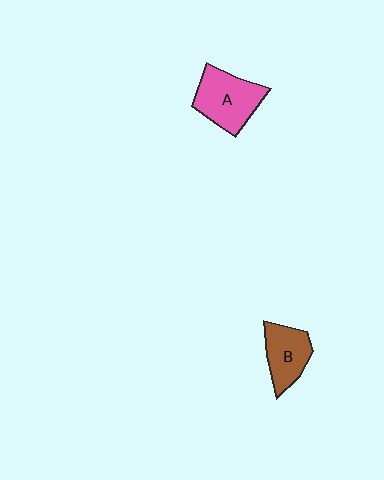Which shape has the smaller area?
Shape B (brown).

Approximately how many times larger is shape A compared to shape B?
Approximately 1.3 times.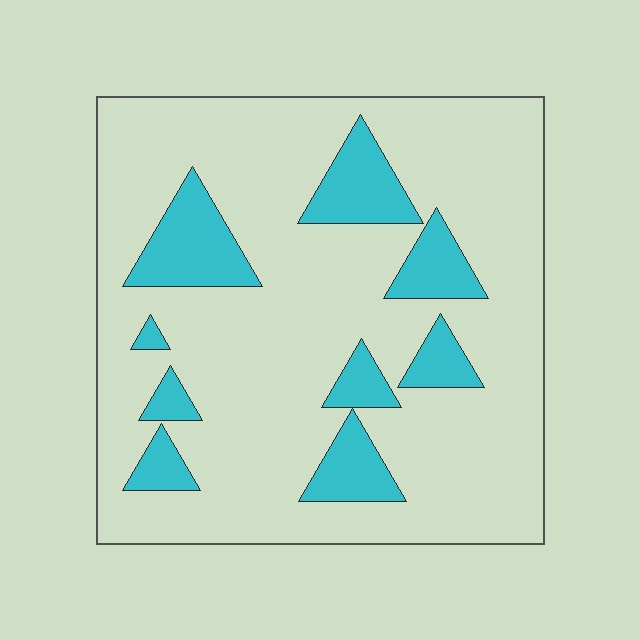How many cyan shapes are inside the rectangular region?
9.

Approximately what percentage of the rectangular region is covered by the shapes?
Approximately 20%.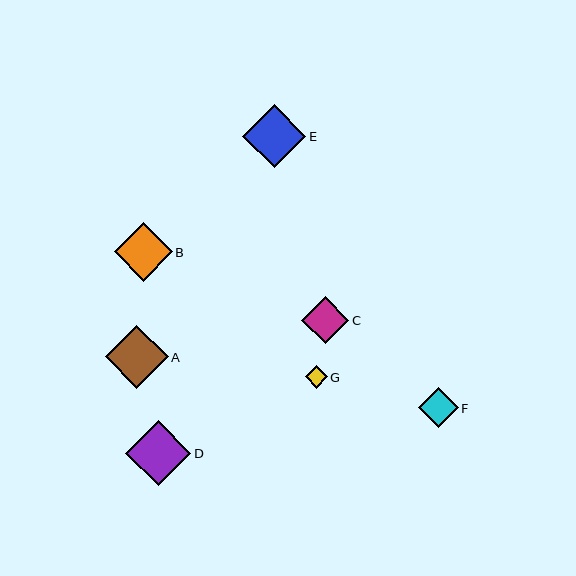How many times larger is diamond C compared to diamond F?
Diamond C is approximately 1.2 times the size of diamond F.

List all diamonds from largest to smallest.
From largest to smallest: D, A, E, B, C, F, G.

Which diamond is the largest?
Diamond D is the largest with a size of approximately 65 pixels.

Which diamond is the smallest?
Diamond G is the smallest with a size of approximately 22 pixels.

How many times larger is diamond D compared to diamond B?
Diamond D is approximately 1.1 times the size of diamond B.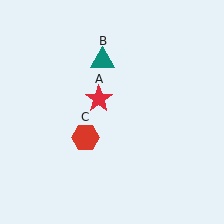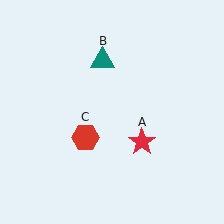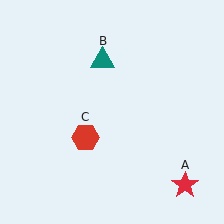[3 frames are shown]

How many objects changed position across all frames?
1 object changed position: red star (object A).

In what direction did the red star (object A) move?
The red star (object A) moved down and to the right.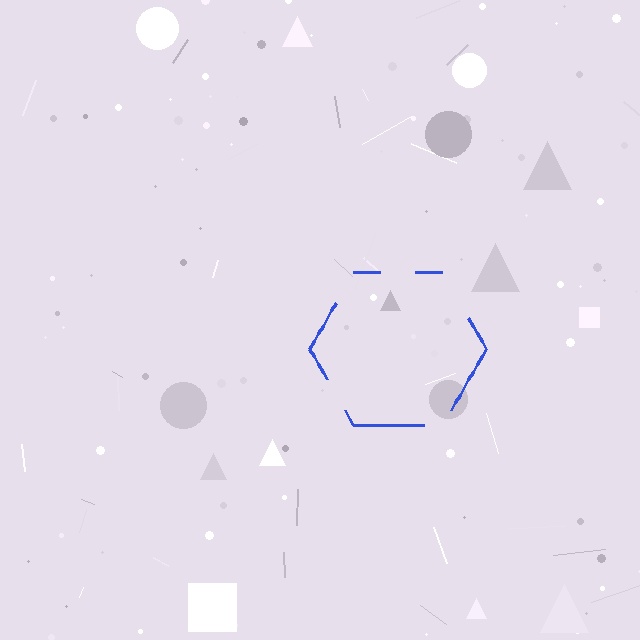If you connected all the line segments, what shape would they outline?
They would outline a hexagon.